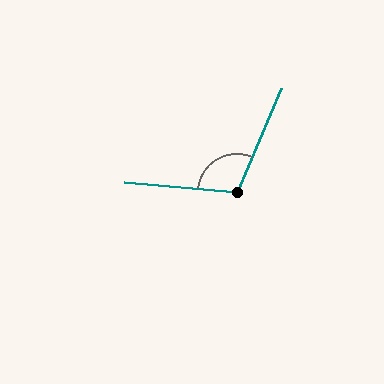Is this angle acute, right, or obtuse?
It is obtuse.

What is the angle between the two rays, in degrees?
Approximately 108 degrees.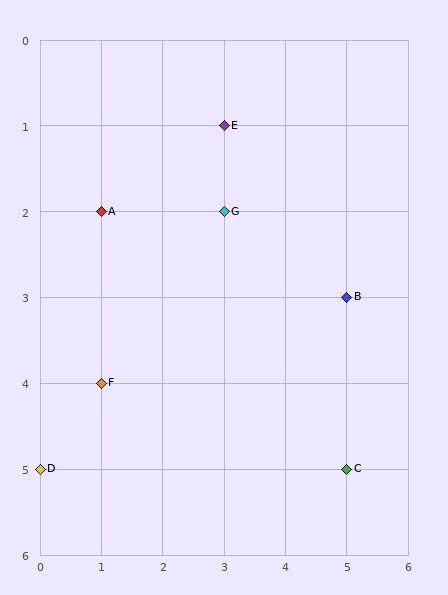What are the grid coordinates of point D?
Point D is at grid coordinates (0, 5).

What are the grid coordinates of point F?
Point F is at grid coordinates (1, 4).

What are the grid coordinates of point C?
Point C is at grid coordinates (5, 5).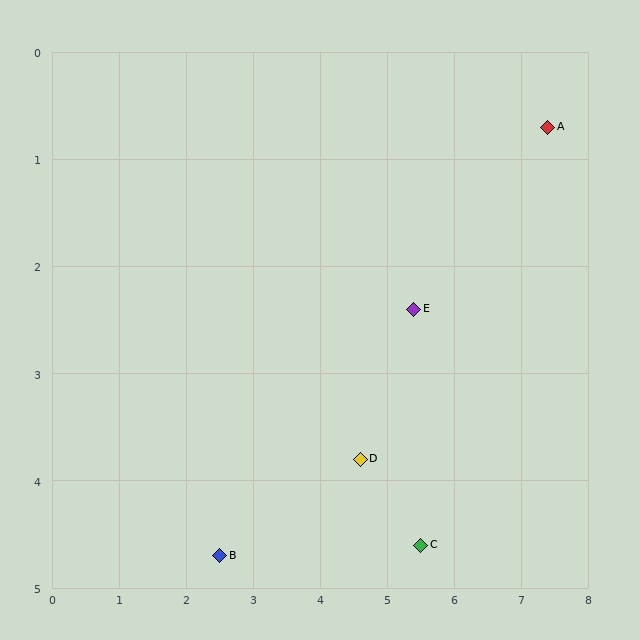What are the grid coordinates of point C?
Point C is at approximately (5.5, 4.6).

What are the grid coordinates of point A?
Point A is at approximately (7.4, 0.7).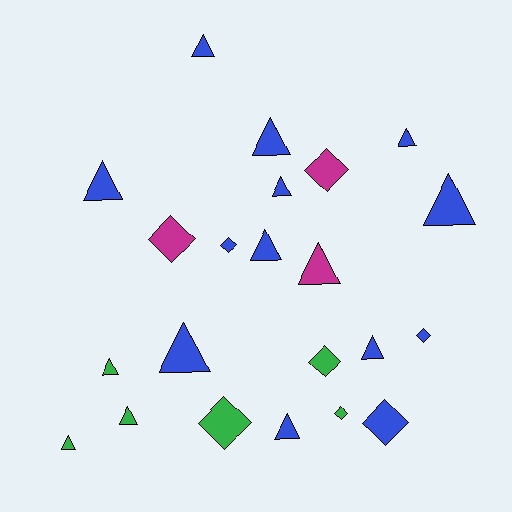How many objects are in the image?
There are 22 objects.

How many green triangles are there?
There are 3 green triangles.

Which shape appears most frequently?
Triangle, with 14 objects.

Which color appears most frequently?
Blue, with 13 objects.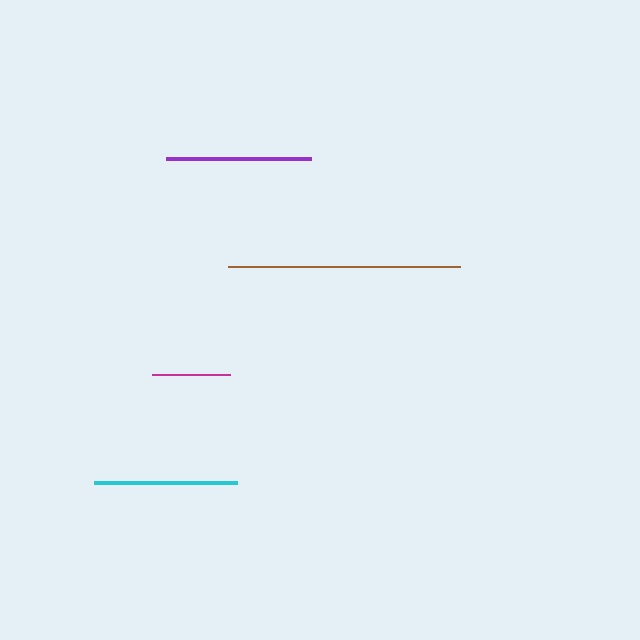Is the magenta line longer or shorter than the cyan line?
The cyan line is longer than the magenta line.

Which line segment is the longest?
The brown line is the longest at approximately 232 pixels.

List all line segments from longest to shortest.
From longest to shortest: brown, purple, cyan, magenta.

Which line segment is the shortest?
The magenta line is the shortest at approximately 78 pixels.